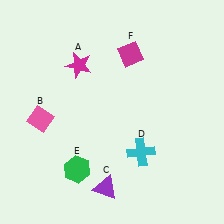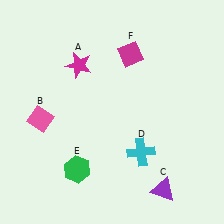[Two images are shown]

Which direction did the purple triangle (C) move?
The purple triangle (C) moved right.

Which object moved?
The purple triangle (C) moved right.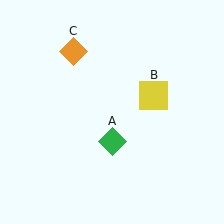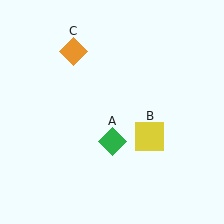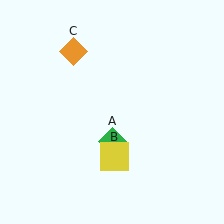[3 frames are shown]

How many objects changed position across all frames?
1 object changed position: yellow square (object B).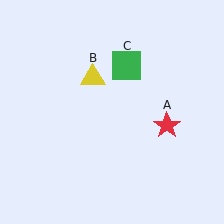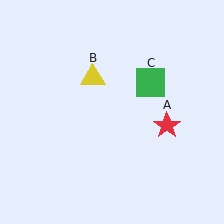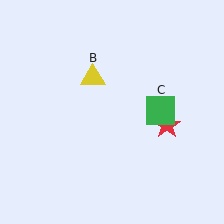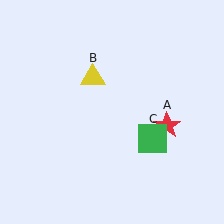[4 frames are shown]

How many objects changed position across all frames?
1 object changed position: green square (object C).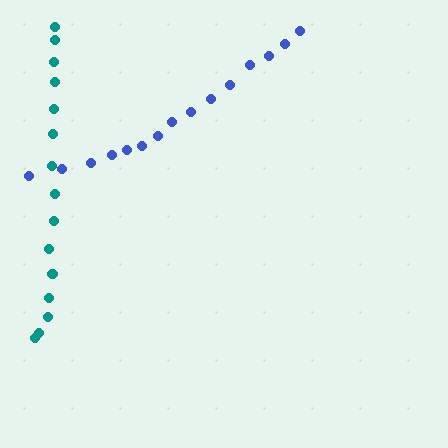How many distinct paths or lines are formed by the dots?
There are 2 distinct paths.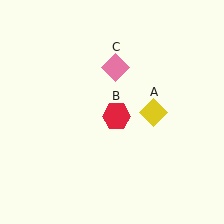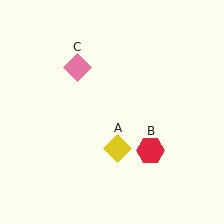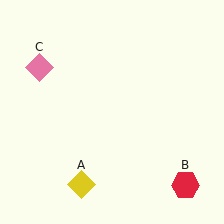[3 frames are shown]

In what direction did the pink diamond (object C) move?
The pink diamond (object C) moved left.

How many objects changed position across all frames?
3 objects changed position: yellow diamond (object A), red hexagon (object B), pink diamond (object C).